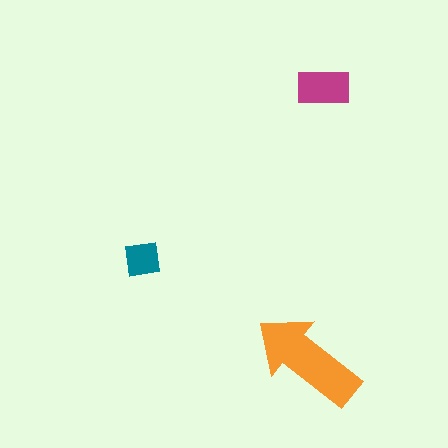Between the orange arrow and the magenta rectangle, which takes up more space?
The orange arrow.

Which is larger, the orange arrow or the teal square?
The orange arrow.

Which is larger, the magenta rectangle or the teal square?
The magenta rectangle.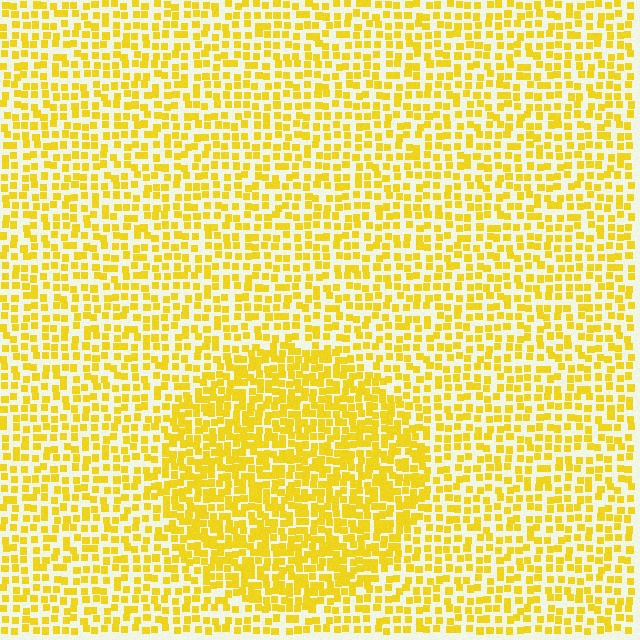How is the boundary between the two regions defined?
The boundary is defined by a change in element density (approximately 1.7x ratio). All elements are the same color, size, and shape.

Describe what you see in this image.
The image contains small yellow elements arranged at two different densities. A circle-shaped region is visible where the elements are more densely packed than the surrounding area.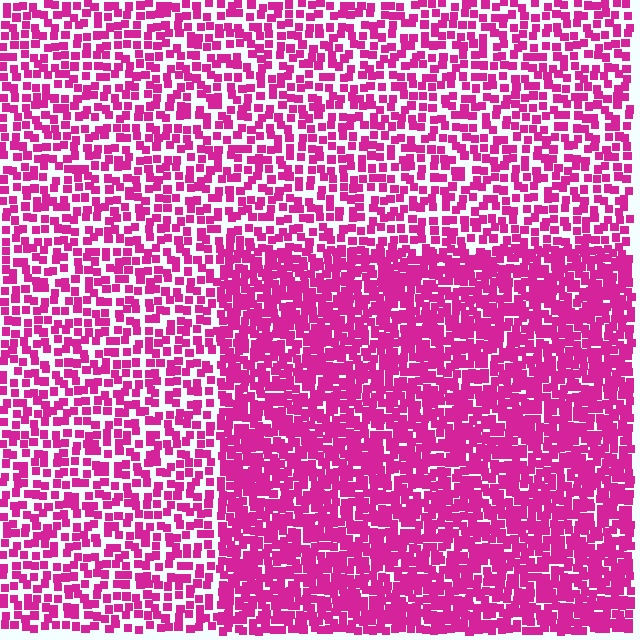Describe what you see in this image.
The image contains small magenta elements arranged at two different densities. A rectangle-shaped region is visible where the elements are more densely packed than the surrounding area.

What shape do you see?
I see a rectangle.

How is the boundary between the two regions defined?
The boundary is defined by a change in element density (approximately 1.8x ratio). All elements are the same color, size, and shape.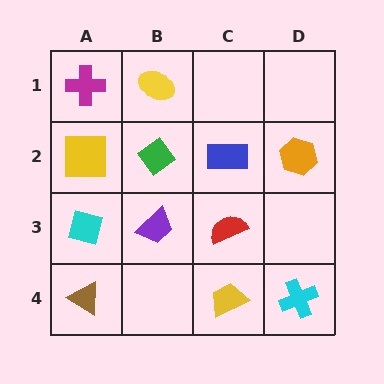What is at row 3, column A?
A cyan square.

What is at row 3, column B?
A purple trapezoid.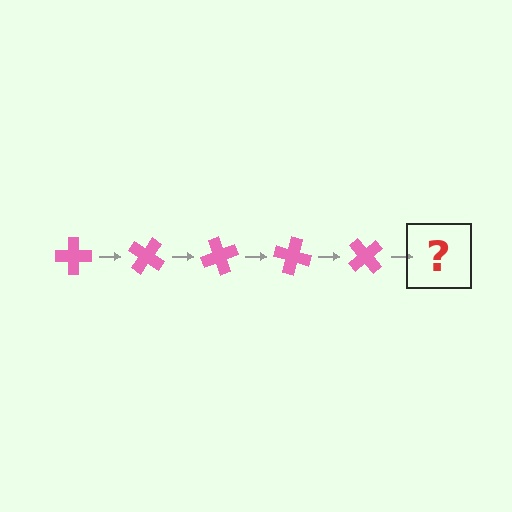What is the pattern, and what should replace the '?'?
The pattern is that the cross rotates 35 degrees each step. The '?' should be a pink cross rotated 175 degrees.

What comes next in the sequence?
The next element should be a pink cross rotated 175 degrees.